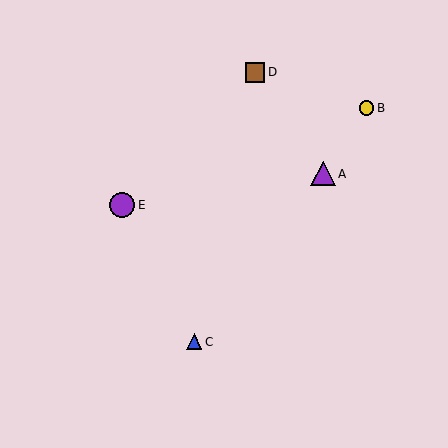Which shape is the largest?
The purple circle (labeled E) is the largest.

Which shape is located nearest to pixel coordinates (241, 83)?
The brown square (labeled D) at (255, 72) is nearest to that location.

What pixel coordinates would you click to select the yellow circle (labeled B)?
Click at (367, 108) to select the yellow circle B.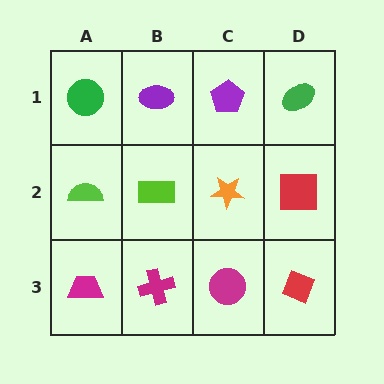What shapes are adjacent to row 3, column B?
A lime rectangle (row 2, column B), a magenta trapezoid (row 3, column A), a magenta circle (row 3, column C).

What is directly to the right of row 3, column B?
A magenta circle.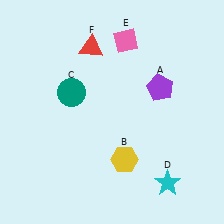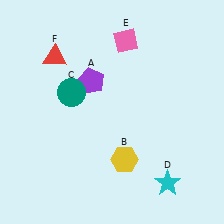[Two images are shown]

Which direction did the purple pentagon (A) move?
The purple pentagon (A) moved left.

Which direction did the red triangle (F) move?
The red triangle (F) moved left.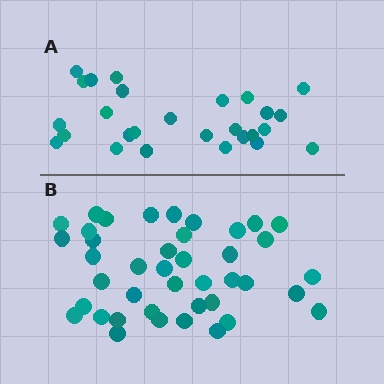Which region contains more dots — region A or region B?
Region B (the bottom region) has more dots.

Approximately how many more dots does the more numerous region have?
Region B has approximately 15 more dots than region A.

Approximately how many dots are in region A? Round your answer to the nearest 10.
About 30 dots. (The exact count is 27, which rounds to 30.)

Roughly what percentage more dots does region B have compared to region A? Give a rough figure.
About 50% more.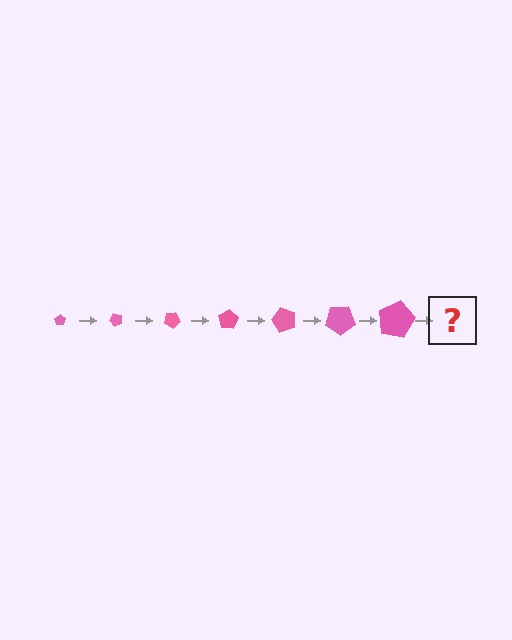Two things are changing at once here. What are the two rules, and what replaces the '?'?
The two rules are that the pentagon grows larger each step and it rotates 50 degrees each step. The '?' should be a pentagon, larger than the previous one and rotated 350 degrees from the start.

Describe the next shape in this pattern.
It should be a pentagon, larger than the previous one and rotated 350 degrees from the start.